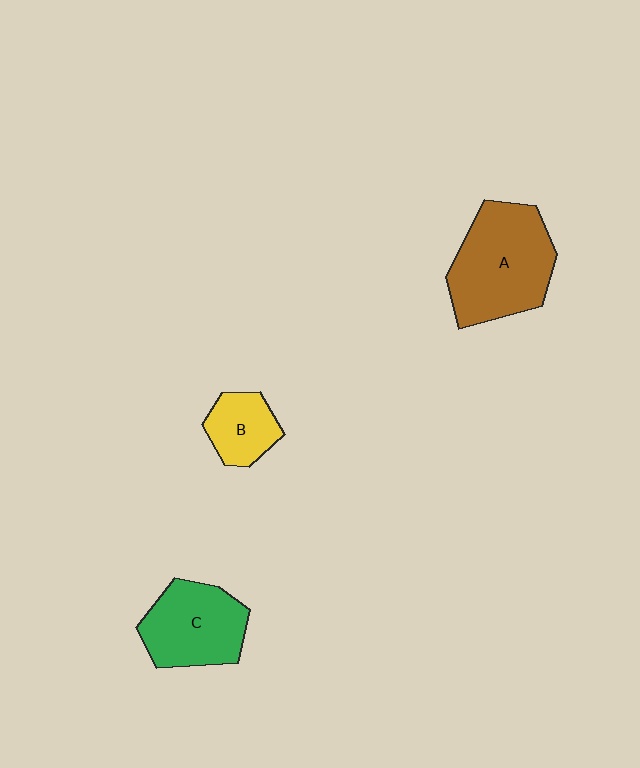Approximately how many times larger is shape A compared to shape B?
Approximately 2.3 times.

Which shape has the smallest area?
Shape B (yellow).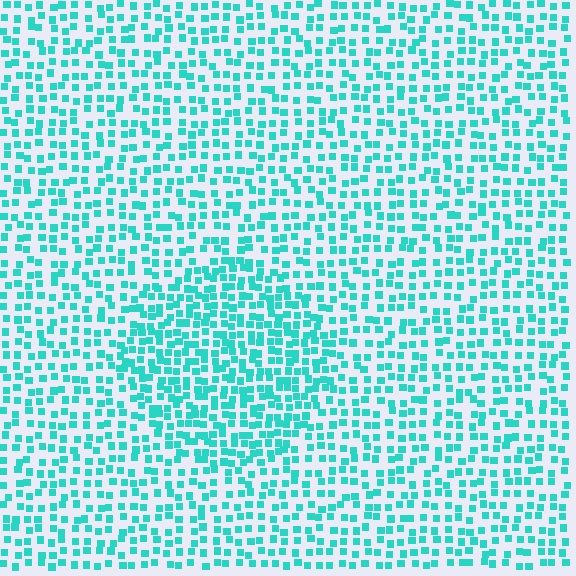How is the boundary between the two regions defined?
The boundary is defined by a change in element density (approximately 1.6x ratio). All elements are the same color, size, and shape.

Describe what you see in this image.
The image contains small cyan elements arranged at two different densities. A circle-shaped region is visible where the elements are more densely packed than the surrounding area.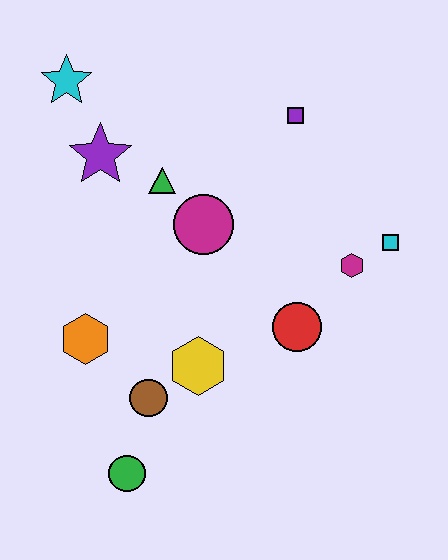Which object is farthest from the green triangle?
The green circle is farthest from the green triangle.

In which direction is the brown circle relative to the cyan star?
The brown circle is below the cyan star.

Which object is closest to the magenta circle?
The green triangle is closest to the magenta circle.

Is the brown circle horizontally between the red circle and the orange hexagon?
Yes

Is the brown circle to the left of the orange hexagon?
No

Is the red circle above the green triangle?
No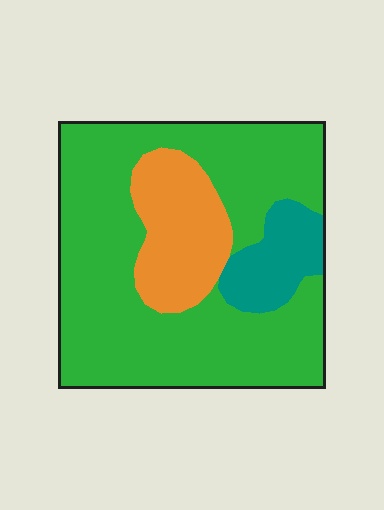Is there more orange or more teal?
Orange.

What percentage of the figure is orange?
Orange takes up about one sixth (1/6) of the figure.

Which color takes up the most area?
Green, at roughly 70%.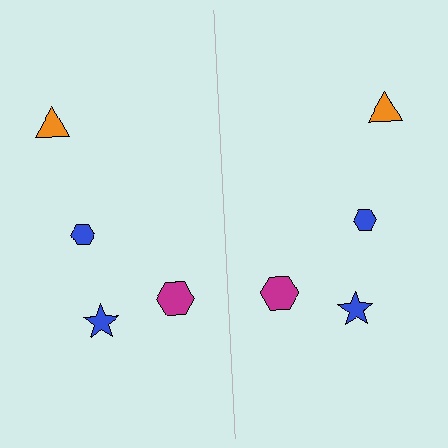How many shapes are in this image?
There are 8 shapes in this image.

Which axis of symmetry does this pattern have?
The pattern has a vertical axis of symmetry running through the center of the image.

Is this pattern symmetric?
Yes, this pattern has bilateral (reflection) symmetry.